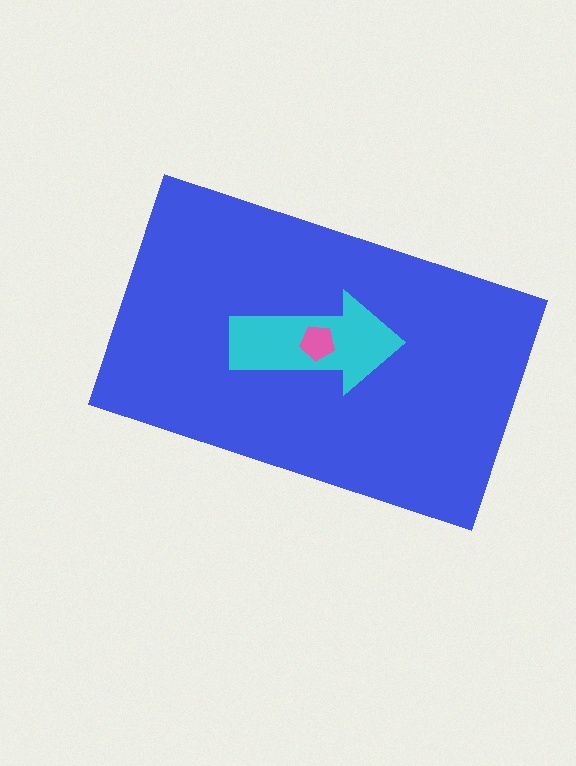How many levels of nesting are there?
3.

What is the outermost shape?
The blue rectangle.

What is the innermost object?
The pink pentagon.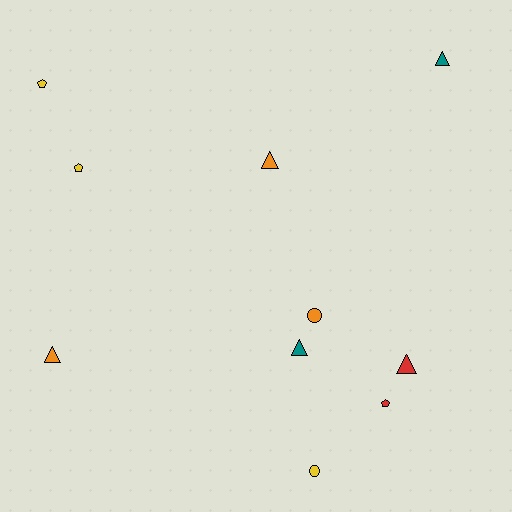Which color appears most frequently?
Yellow, with 3 objects.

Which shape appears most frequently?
Triangle, with 5 objects.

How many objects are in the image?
There are 10 objects.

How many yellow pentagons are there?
There are 2 yellow pentagons.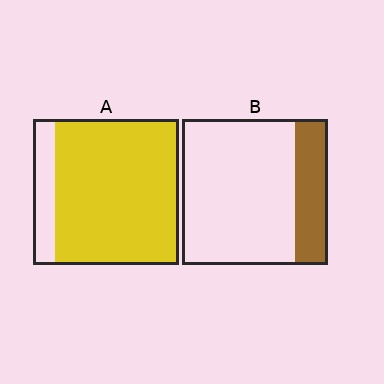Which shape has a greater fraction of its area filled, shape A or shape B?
Shape A.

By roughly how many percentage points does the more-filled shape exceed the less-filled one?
By roughly 60 percentage points (A over B).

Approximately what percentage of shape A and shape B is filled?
A is approximately 85% and B is approximately 25%.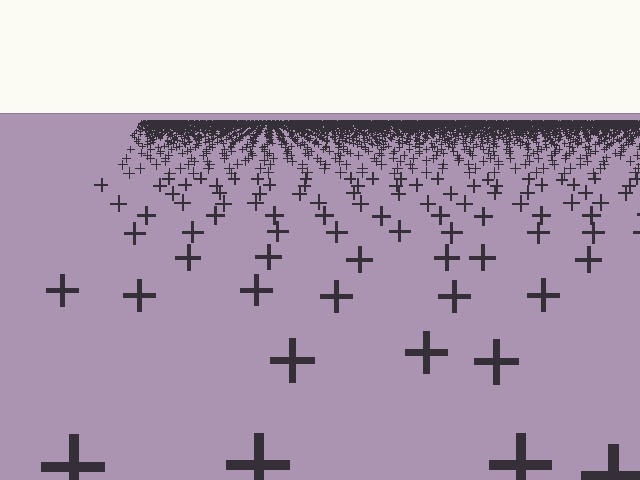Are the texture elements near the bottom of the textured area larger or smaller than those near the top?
Larger. Near the bottom, elements are closer to the viewer and appear at a bigger on-screen size.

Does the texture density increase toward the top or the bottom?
Density increases toward the top.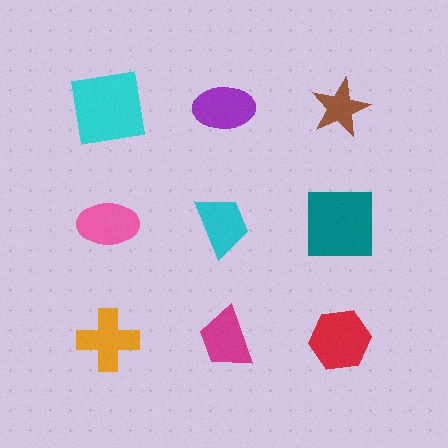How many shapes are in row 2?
3 shapes.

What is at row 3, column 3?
A red hexagon.